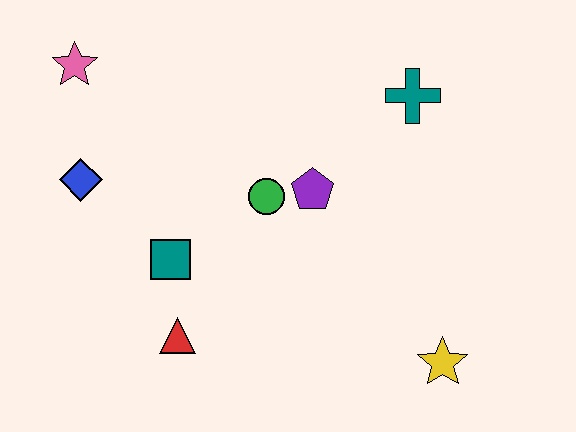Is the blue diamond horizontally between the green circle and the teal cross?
No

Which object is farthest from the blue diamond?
The yellow star is farthest from the blue diamond.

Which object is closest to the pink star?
The blue diamond is closest to the pink star.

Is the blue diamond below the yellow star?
No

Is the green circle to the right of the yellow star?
No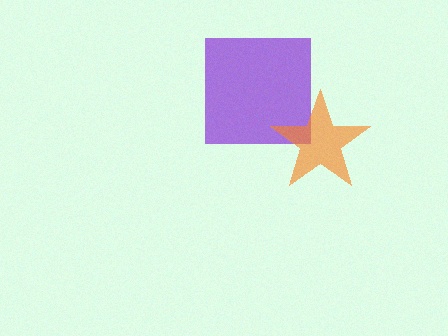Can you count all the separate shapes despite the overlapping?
Yes, there are 2 separate shapes.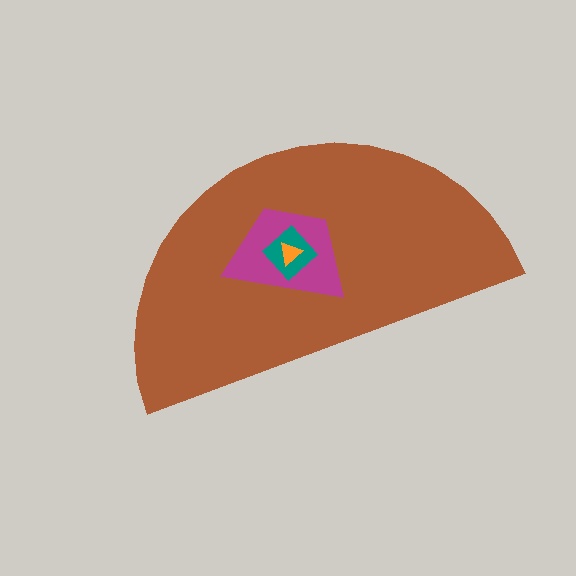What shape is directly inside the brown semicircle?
The magenta trapezoid.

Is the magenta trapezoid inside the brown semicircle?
Yes.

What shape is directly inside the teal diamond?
The orange triangle.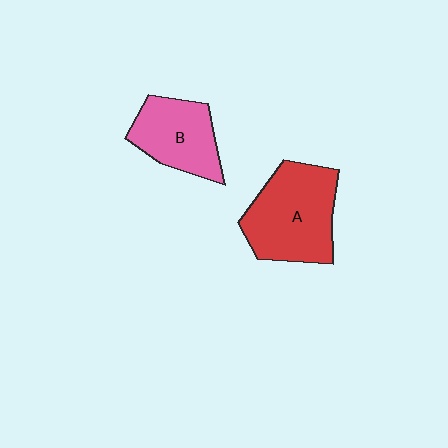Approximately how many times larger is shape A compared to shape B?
Approximately 1.4 times.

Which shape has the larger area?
Shape A (red).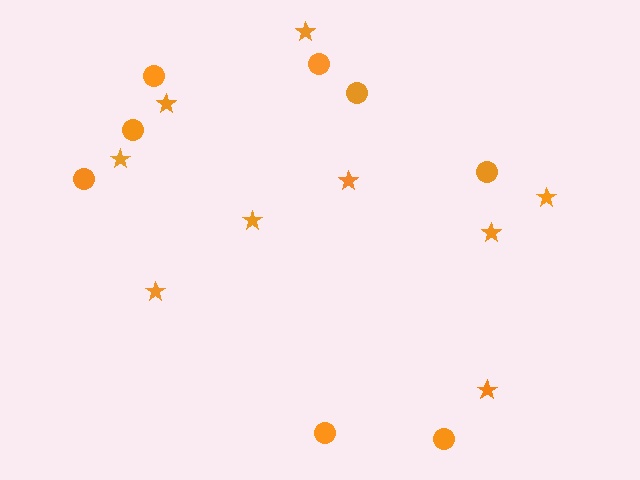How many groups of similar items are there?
There are 2 groups: one group of stars (9) and one group of circles (8).